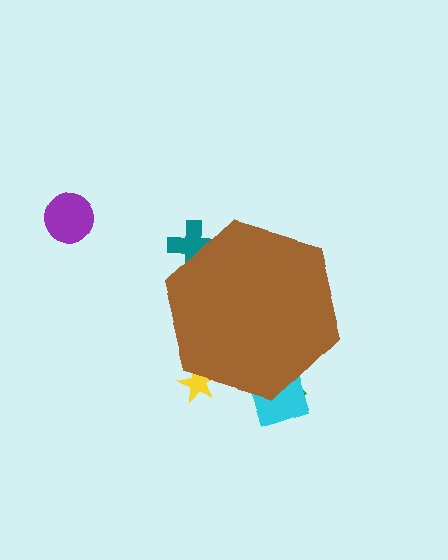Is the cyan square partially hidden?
Yes, the cyan square is partially hidden behind the brown hexagon.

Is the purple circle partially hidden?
No, the purple circle is fully visible.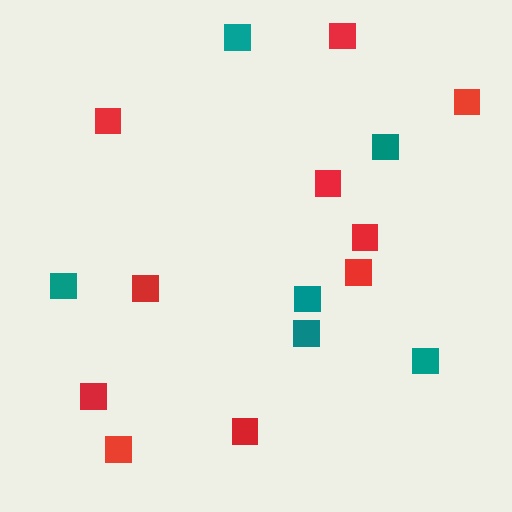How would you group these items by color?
There are 2 groups: one group of red squares (10) and one group of teal squares (6).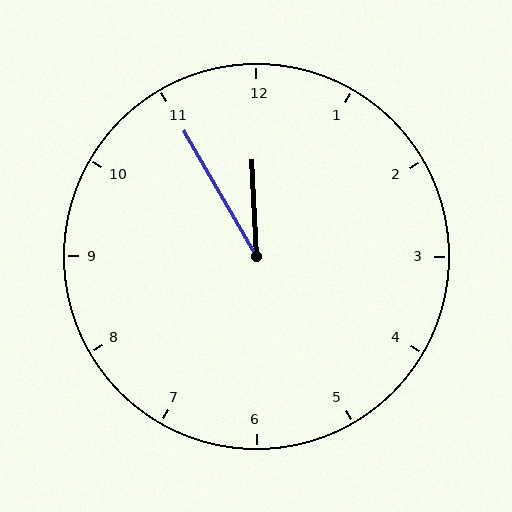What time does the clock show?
11:55.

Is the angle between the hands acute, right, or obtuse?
It is acute.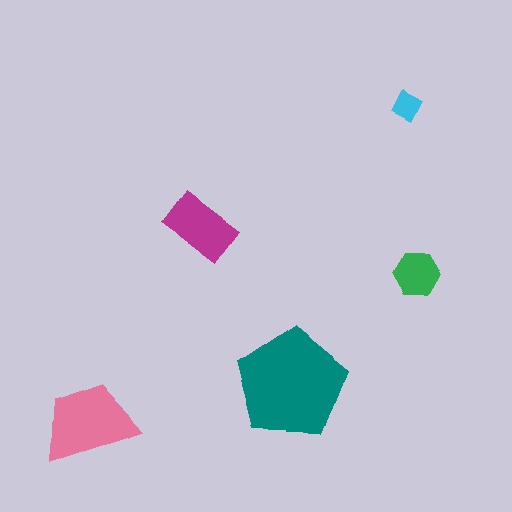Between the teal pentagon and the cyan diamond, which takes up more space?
The teal pentagon.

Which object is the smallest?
The cyan diamond.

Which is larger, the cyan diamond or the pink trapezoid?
The pink trapezoid.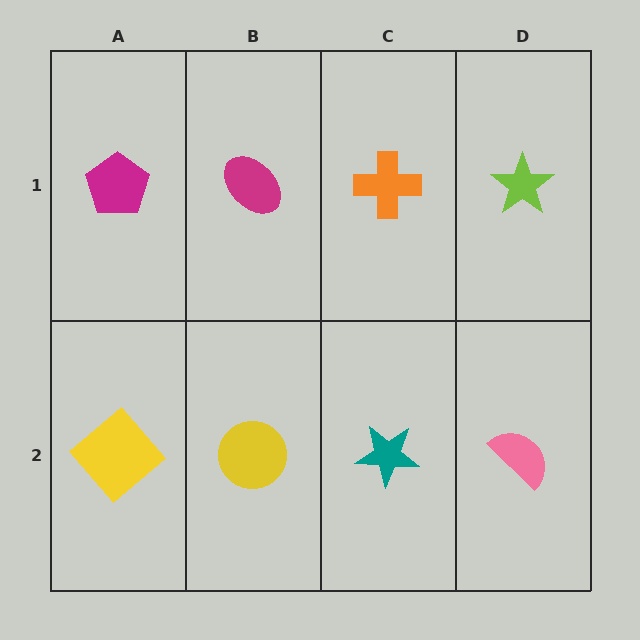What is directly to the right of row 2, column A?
A yellow circle.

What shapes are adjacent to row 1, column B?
A yellow circle (row 2, column B), a magenta pentagon (row 1, column A), an orange cross (row 1, column C).